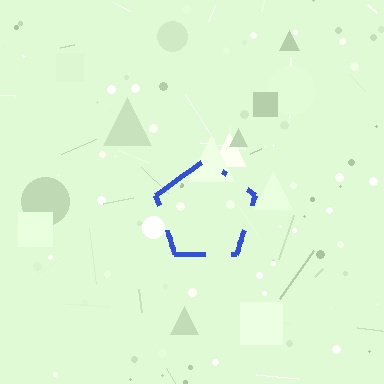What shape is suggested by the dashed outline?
The dashed outline suggests a pentagon.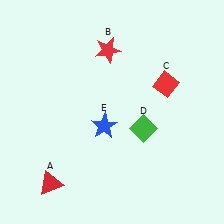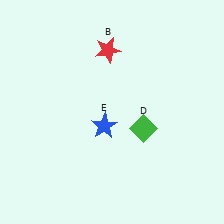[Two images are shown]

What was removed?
The red diamond (C), the red triangle (A) were removed in Image 2.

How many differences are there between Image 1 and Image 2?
There are 2 differences between the two images.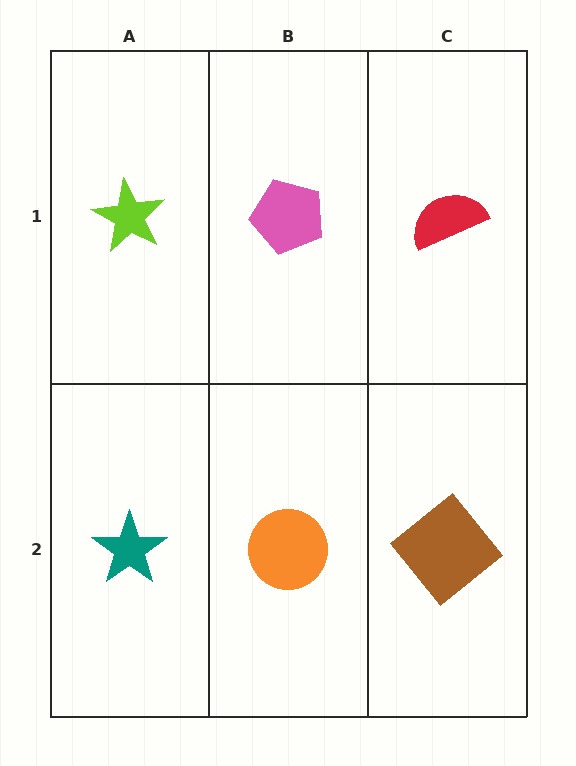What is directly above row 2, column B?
A pink pentagon.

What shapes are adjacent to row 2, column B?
A pink pentagon (row 1, column B), a teal star (row 2, column A), a brown diamond (row 2, column C).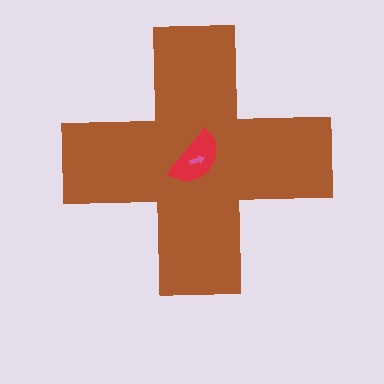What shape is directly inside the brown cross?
The red semicircle.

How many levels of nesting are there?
3.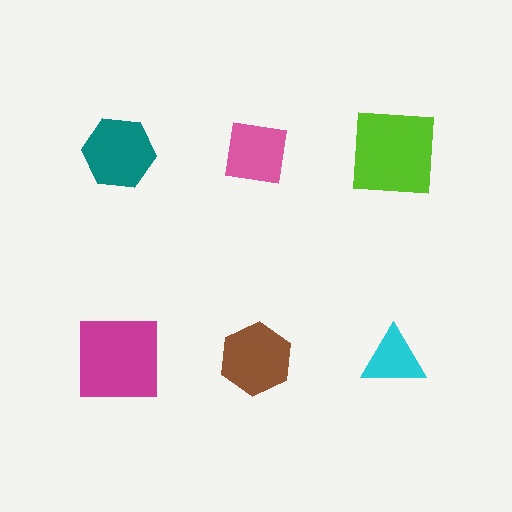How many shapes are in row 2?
3 shapes.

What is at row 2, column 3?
A cyan triangle.